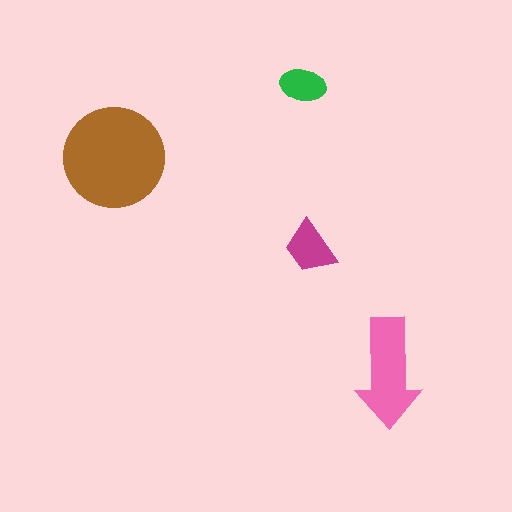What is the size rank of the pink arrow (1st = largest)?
2nd.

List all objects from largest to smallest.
The brown circle, the pink arrow, the magenta trapezoid, the green ellipse.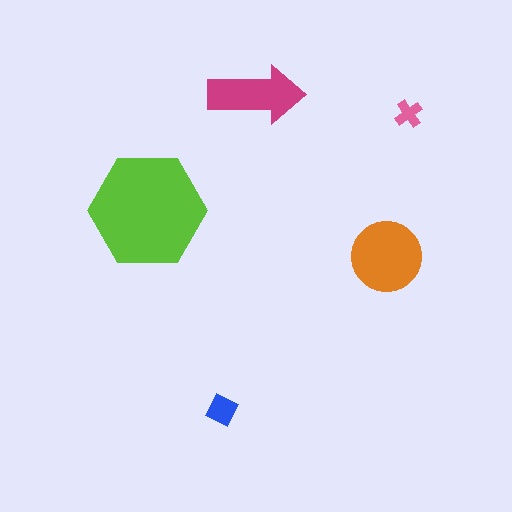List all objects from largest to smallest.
The lime hexagon, the orange circle, the magenta arrow, the blue diamond, the pink cross.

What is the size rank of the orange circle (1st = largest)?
2nd.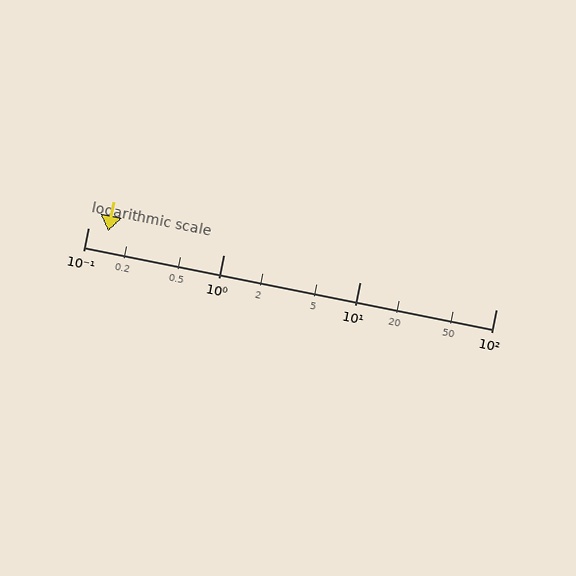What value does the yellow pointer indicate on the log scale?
The pointer indicates approximately 0.14.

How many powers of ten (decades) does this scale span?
The scale spans 3 decades, from 0.1 to 100.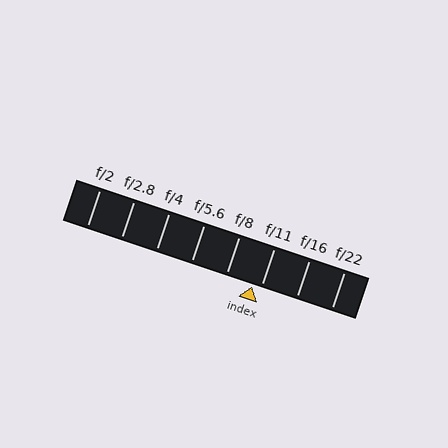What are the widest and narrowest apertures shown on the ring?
The widest aperture shown is f/2 and the narrowest is f/22.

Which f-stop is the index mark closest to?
The index mark is closest to f/11.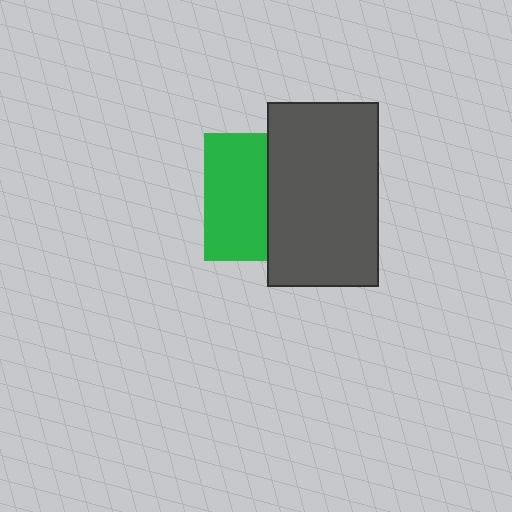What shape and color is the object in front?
The object in front is a dark gray rectangle.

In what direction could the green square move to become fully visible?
The green square could move left. That would shift it out from behind the dark gray rectangle entirely.